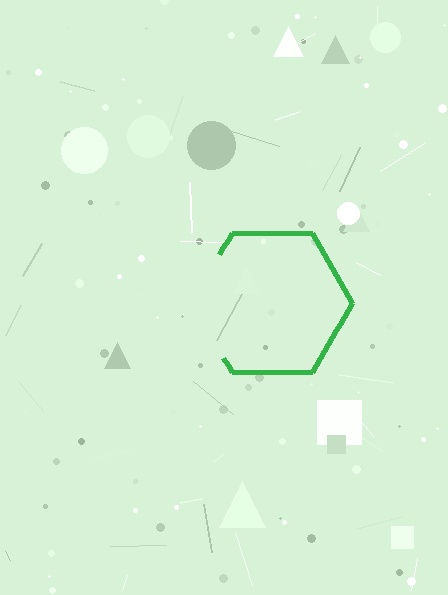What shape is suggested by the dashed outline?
The dashed outline suggests a hexagon.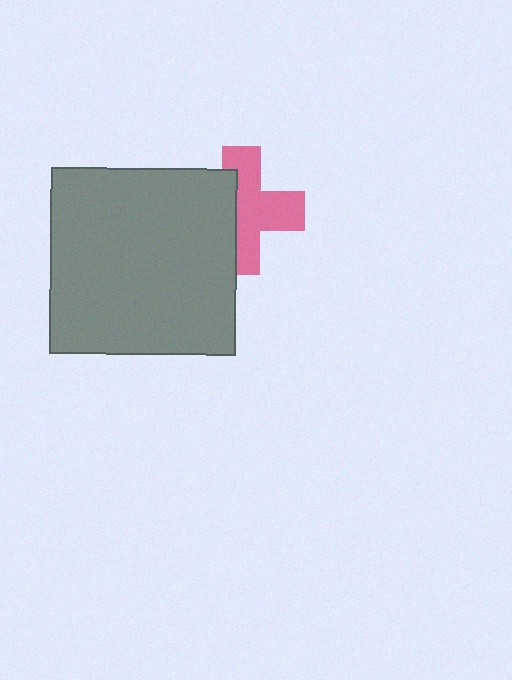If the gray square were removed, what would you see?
You would see the complete pink cross.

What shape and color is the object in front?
The object in front is a gray square.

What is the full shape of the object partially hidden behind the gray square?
The partially hidden object is a pink cross.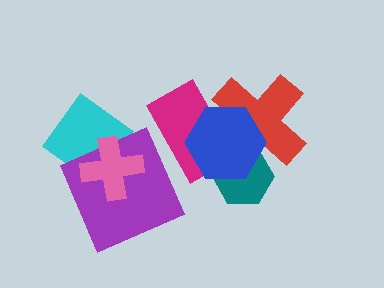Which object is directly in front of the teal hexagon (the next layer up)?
The red cross is directly in front of the teal hexagon.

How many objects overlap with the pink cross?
2 objects overlap with the pink cross.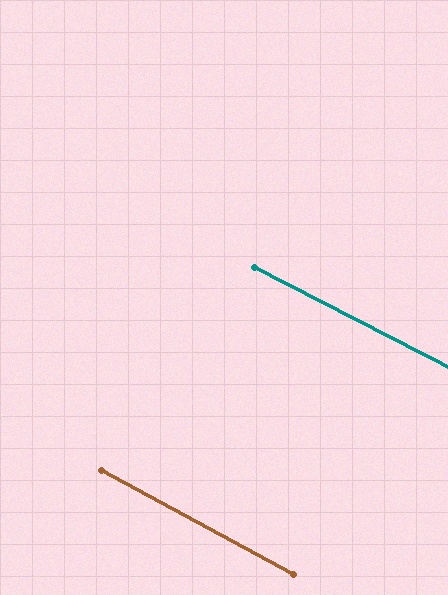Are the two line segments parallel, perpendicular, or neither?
Parallel — their directions differ by only 1.6°.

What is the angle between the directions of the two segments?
Approximately 2 degrees.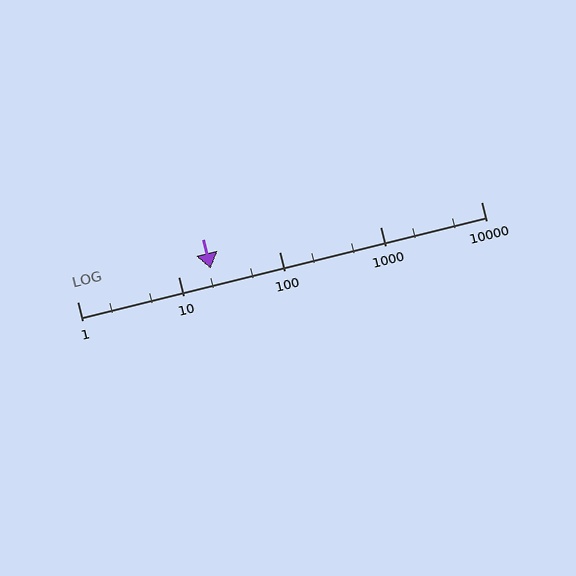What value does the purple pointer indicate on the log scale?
The pointer indicates approximately 21.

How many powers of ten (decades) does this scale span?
The scale spans 4 decades, from 1 to 10000.